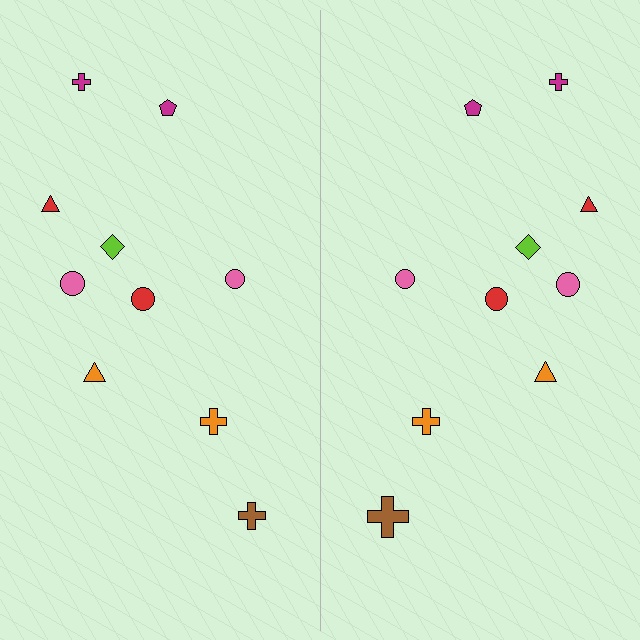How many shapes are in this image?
There are 20 shapes in this image.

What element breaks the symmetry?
The brown cross on the right side has a different size than its mirror counterpart.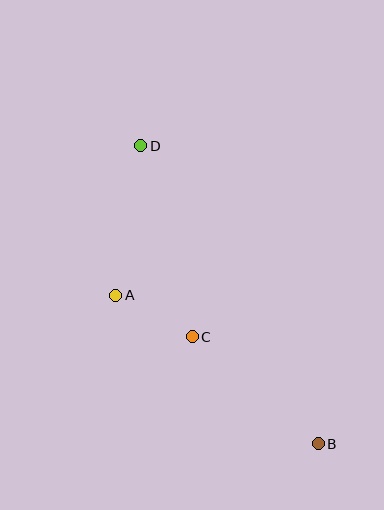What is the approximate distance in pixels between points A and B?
The distance between A and B is approximately 251 pixels.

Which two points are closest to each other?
Points A and C are closest to each other.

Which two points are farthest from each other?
Points B and D are farthest from each other.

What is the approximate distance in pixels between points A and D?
The distance between A and D is approximately 152 pixels.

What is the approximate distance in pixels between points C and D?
The distance between C and D is approximately 198 pixels.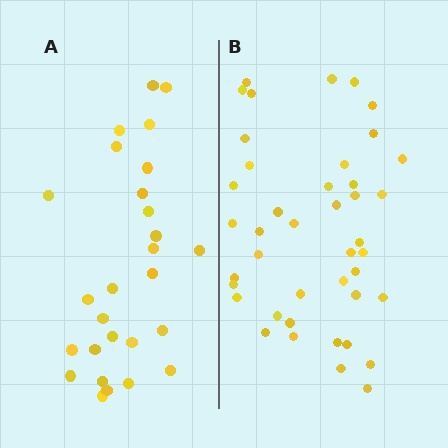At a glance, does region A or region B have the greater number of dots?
Region B (the right region) has more dots.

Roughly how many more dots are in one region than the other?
Region B has approximately 15 more dots than region A.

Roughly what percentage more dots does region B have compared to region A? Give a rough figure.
About 55% more.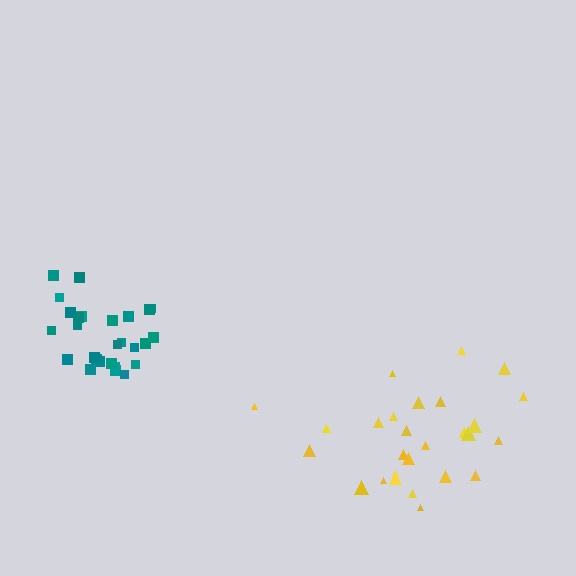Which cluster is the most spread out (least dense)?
Yellow.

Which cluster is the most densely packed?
Teal.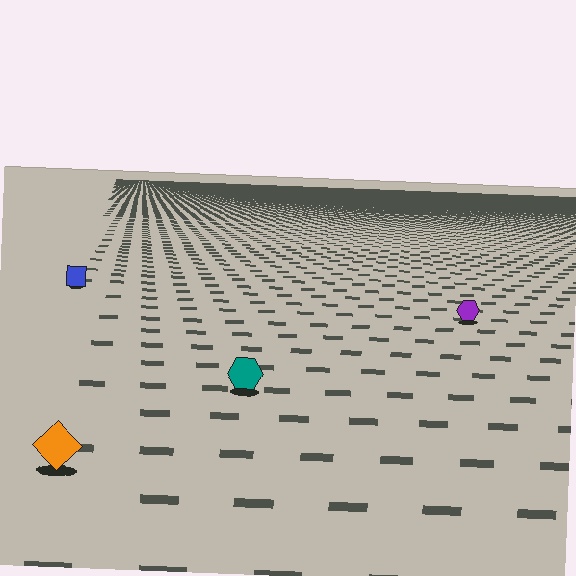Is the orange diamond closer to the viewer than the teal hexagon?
Yes. The orange diamond is closer — you can tell from the texture gradient: the ground texture is coarser near it.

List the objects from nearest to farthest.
From nearest to farthest: the orange diamond, the teal hexagon, the purple hexagon, the blue square.